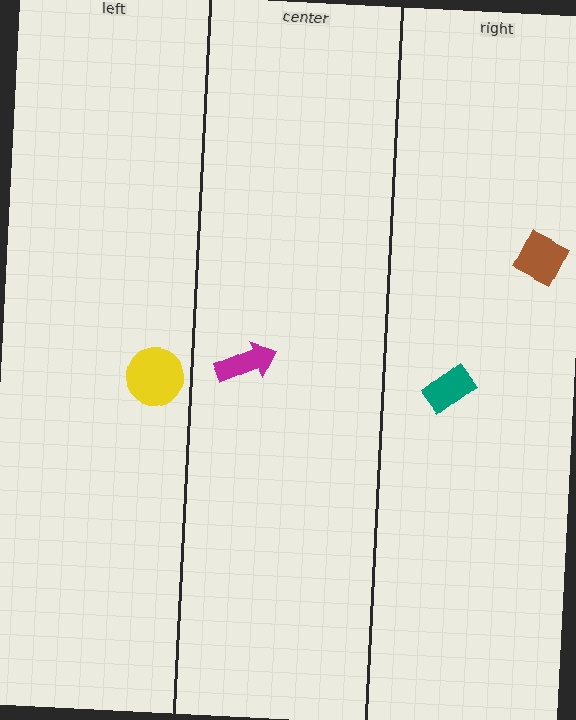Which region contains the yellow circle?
The left region.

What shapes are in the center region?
The magenta arrow.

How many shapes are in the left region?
1.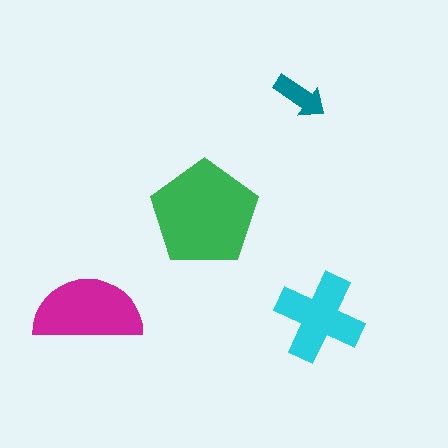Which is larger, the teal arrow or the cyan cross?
The cyan cross.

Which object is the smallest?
The teal arrow.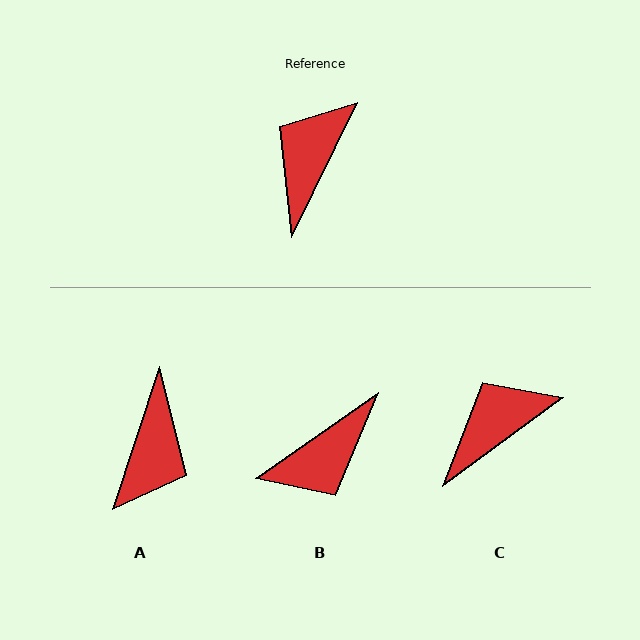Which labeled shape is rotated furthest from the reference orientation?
A, about 172 degrees away.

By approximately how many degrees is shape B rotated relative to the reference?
Approximately 151 degrees counter-clockwise.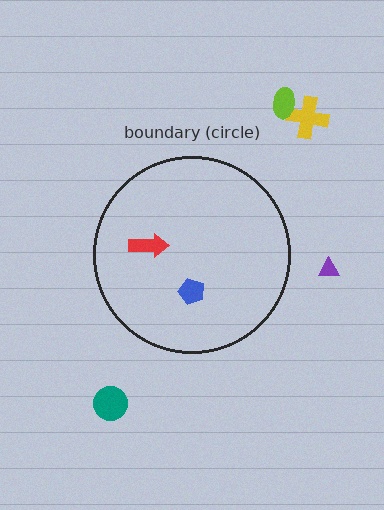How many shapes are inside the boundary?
2 inside, 4 outside.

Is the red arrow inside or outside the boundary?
Inside.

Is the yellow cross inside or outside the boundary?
Outside.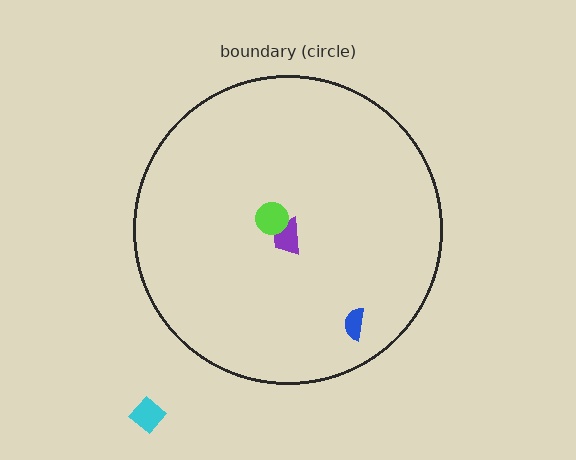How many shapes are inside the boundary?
3 inside, 1 outside.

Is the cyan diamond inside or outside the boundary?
Outside.